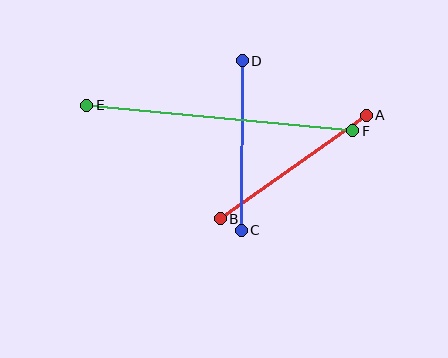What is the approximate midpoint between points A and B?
The midpoint is at approximately (293, 167) pixels.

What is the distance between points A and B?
The distance is approximately 179 pixels.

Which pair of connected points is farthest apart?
Points E and F are farthest apart.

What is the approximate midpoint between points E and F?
The midpoint is at approximately (220, 118) pixels.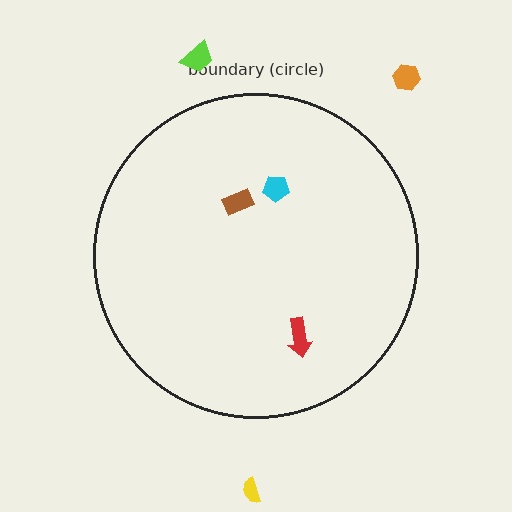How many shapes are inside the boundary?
3 inside, 3 outside.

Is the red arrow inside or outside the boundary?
Inside.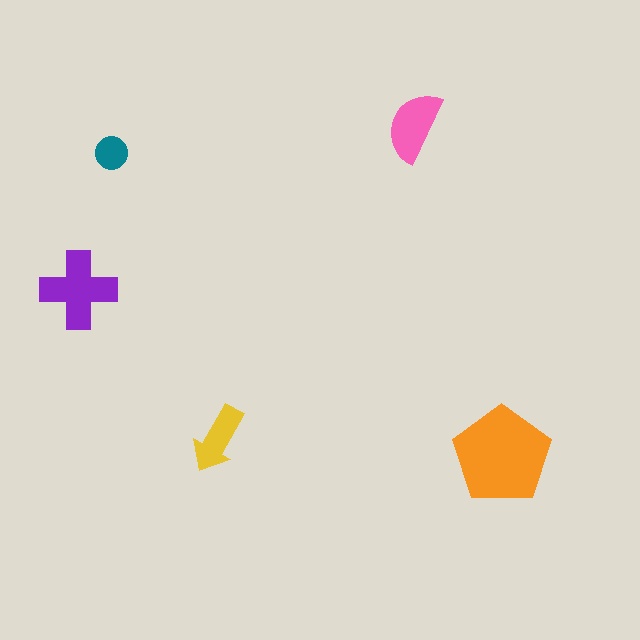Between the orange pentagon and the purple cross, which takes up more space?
The orange pentagon.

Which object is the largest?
The orange pentagon.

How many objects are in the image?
There are 5 objects in the image.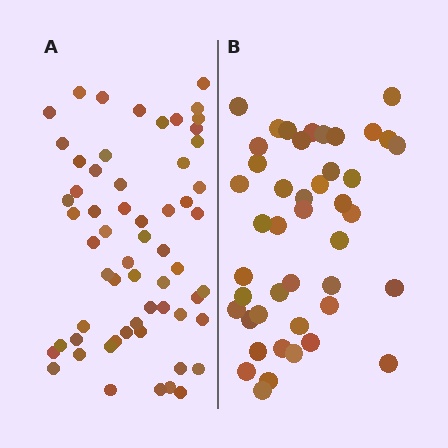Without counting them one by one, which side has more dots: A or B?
Region A (the left region) has more dots.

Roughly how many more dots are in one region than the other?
Region A has approximately 15 more dots than region B.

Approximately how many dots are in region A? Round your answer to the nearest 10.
About 60 dots.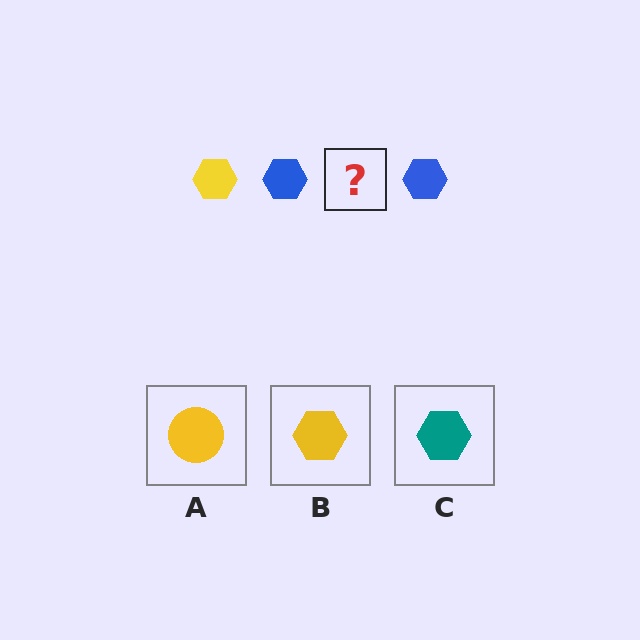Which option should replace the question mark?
Option B.